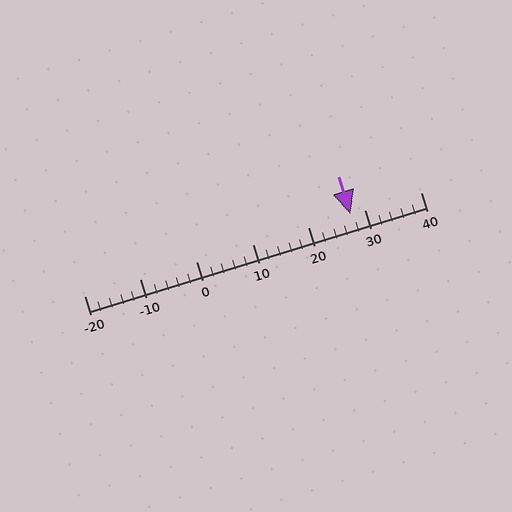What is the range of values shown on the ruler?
The ruler shows values from -20 to 40.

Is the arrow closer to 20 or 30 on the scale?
The arrow is closer to 30.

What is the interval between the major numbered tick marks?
The major tick marks are spaced 10 units apart.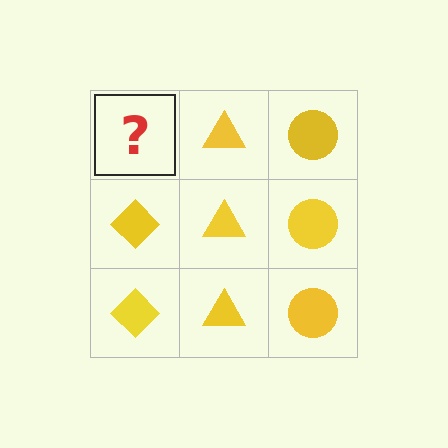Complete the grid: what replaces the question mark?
The question mark should be replaced with a yellow diamond.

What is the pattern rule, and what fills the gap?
The rule is that each column has a consistent shape. The gap should be filled with a yellow diamond.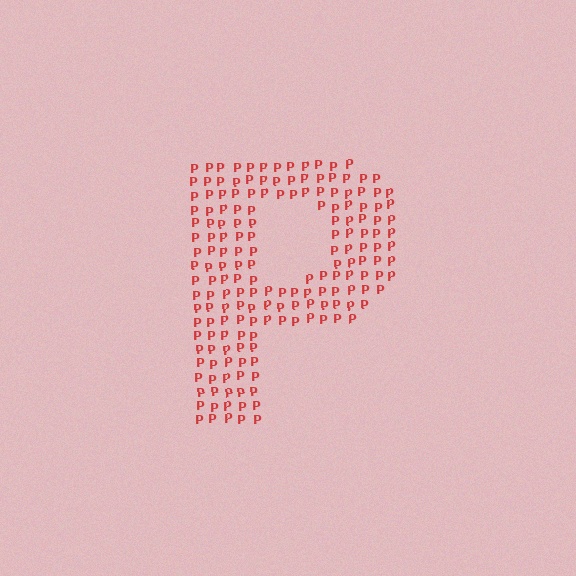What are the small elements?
The small elements are letter P's.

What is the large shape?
The large shape is the letter P.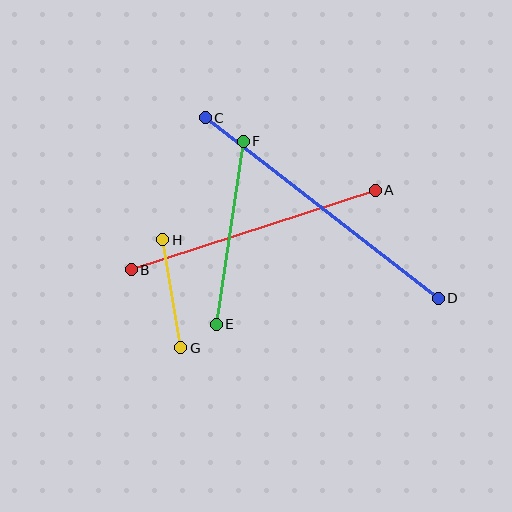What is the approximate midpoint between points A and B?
The midpoint is at approximately (253, 230) pixels.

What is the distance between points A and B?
The distance is approximately 257 pixels.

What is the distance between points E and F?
The distance is approximately 185 pixels.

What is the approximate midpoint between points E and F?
The midpoint is at approximately (230, 233) pixels.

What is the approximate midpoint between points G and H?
The midpoint is at approximately (172, 294) pixels.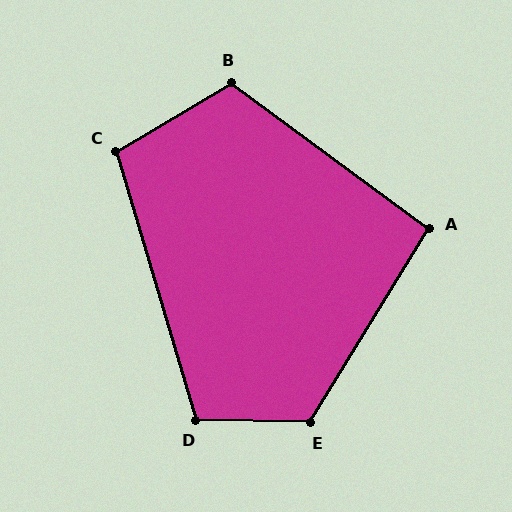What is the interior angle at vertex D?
Approximately 108 degrees (obtuse).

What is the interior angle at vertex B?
Approximately 113 degrees (obtuse).